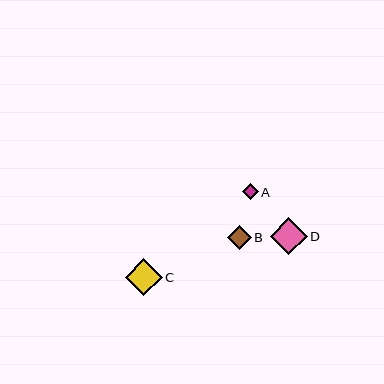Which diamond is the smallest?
Diamond A is the smallest with a size of approximately 16 pixels.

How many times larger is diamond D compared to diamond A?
Diamond D is approximately 2.3 times the size of diamond A.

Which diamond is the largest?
Diamond D is the largest with a size of approximately 37 pixels.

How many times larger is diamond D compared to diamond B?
Diamond D is approximately 1.6 times the size of diamond B.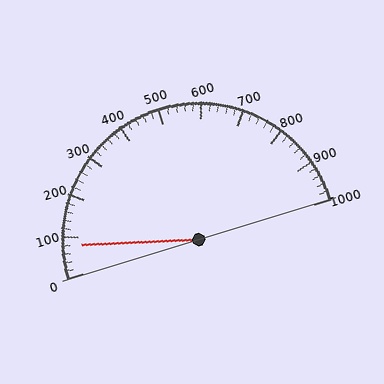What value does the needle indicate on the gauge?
The needle indicates approximately 80.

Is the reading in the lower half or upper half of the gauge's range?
The reading is in the lower half of the range (0 to 1000).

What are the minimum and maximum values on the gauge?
The gauge ranges from 0 to 1000.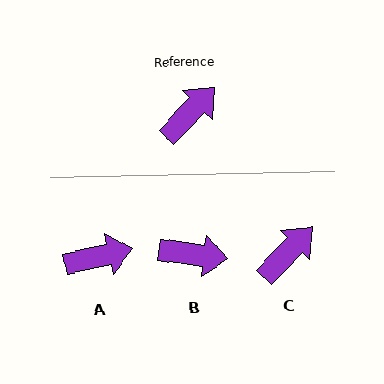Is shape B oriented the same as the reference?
No, it is off by about 54 degrees.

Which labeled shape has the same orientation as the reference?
C.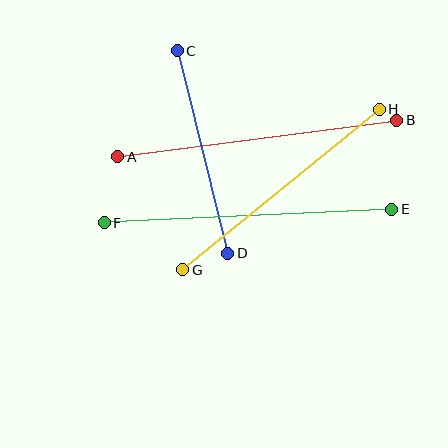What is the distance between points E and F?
The distance is approximately 288 pixels.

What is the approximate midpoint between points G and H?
The midpoint is at approximately (281, 190) pixels.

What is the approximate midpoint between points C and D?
The midpoint is at approximately (202, 152) pixels.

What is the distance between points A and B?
The distance is approximately 281 pixels.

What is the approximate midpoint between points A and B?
The midpoint is at approximately (257, 138) pixels.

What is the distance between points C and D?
The distance is approximately 209 pixels.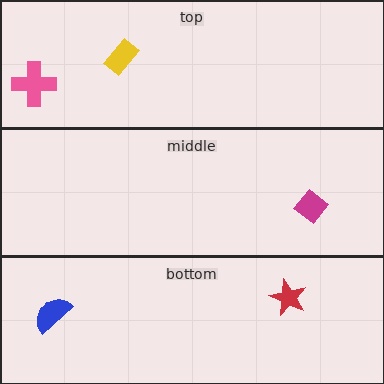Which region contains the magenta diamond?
The middle region.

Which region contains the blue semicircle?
The bottom region.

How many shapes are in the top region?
2.